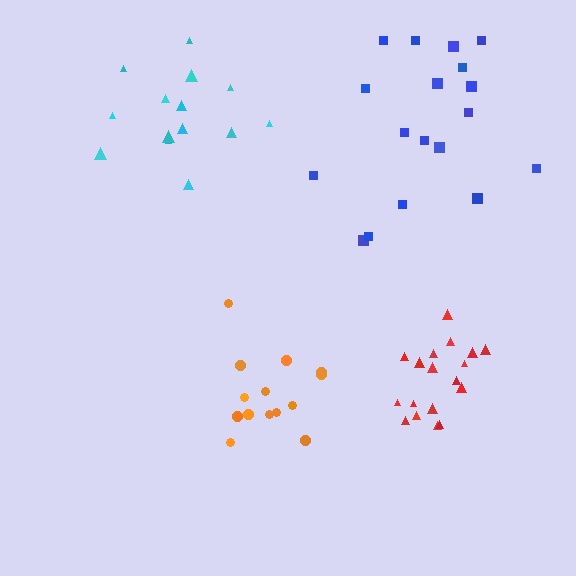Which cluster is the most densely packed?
Red.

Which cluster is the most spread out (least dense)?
Cyan.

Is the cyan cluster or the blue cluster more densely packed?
Blue.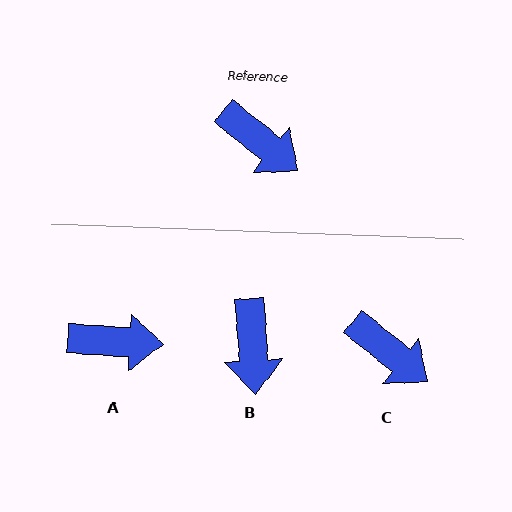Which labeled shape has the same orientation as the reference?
C.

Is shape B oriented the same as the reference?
No, it is off by about 47 degrees.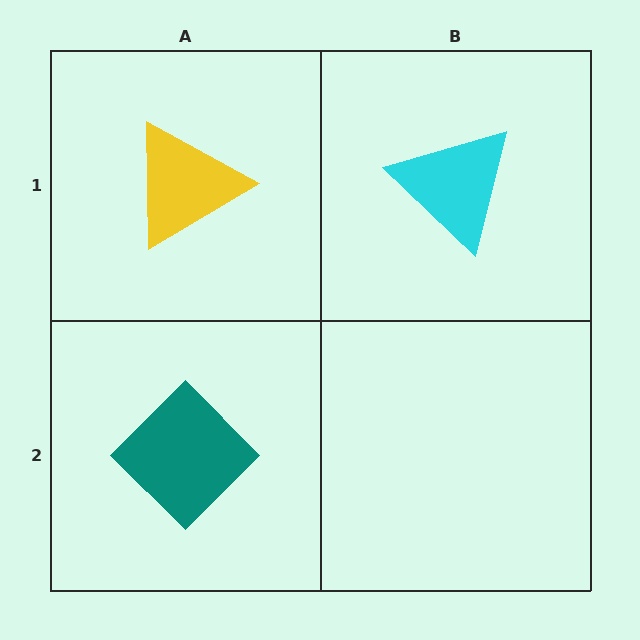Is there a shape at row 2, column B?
No, that cell is empty.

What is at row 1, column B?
A cyan triangle.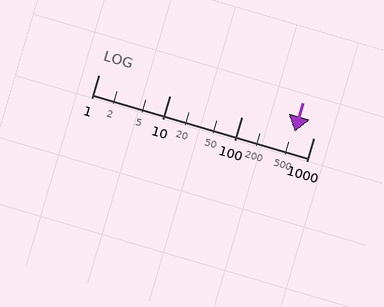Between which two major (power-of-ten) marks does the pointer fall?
The pointer is between 100 and 1000.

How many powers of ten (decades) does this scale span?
The scale spans 3 decades, from 1 to 1000.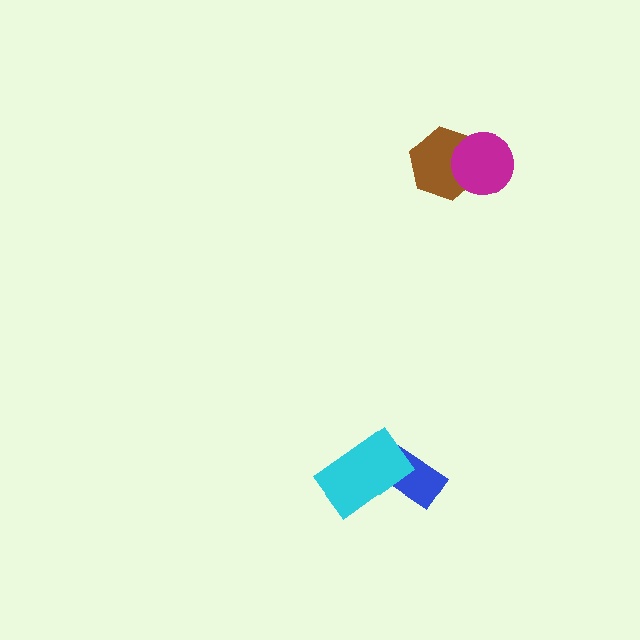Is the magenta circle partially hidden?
No, no other shape covers it.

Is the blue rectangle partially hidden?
Yes, it is partially covered by another shape.